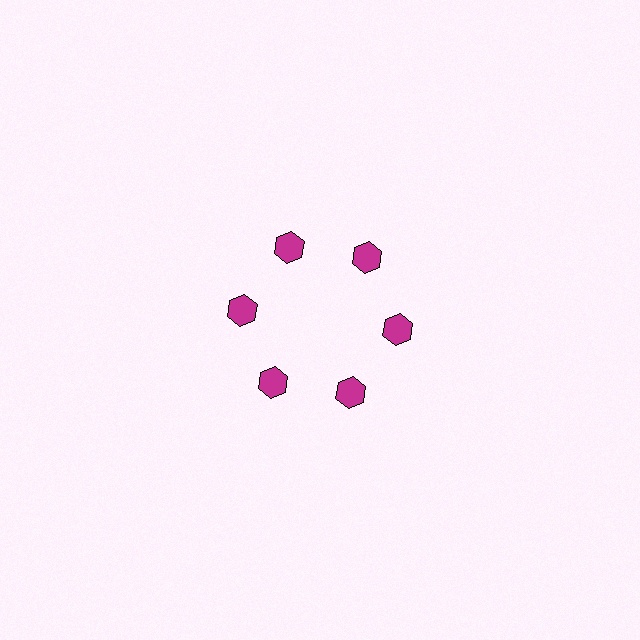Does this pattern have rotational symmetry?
Yes, this pattern has 6-fold rotational symmetry. It looks the same after rotating 60 degrees around the center.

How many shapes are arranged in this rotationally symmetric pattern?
There are 6 shapes, arranged in 6 groups of 1.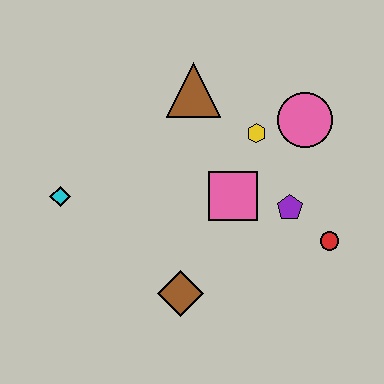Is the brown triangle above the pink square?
Yes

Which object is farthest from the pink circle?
The cyan diamond is farthest from the pink circle.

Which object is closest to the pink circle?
The yellow hexagon is closest to the pink circle.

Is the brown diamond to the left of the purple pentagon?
Yes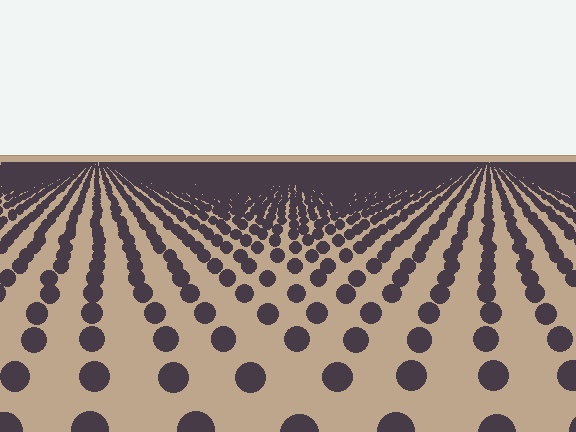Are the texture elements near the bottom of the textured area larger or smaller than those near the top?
Larger. Near the bottom, elements are closer to the viewer and appear at a bigger on-screen size.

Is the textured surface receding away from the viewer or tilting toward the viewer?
The surface is receding away from the viewer. Texture elements get smaller and denser toward the top.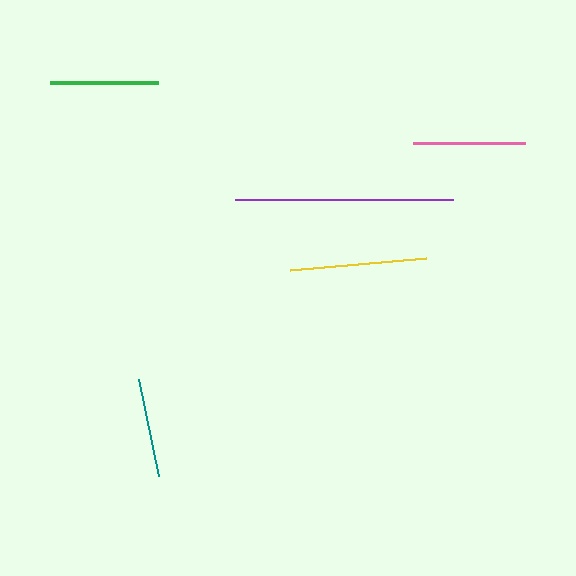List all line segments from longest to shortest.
From longest to shortest: purple, yellow, pink, green, teal.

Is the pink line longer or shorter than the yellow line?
The yellow line is longer than the pink line.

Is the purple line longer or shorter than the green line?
The purple line is longer than the green line.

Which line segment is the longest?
The purple line is the longest at approximately 218 pixels.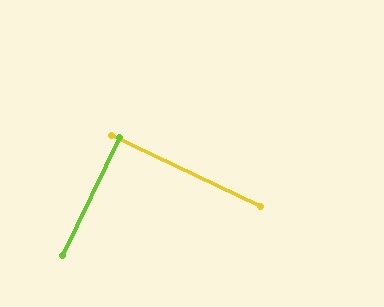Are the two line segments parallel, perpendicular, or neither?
Perpendicular — they meet at approximately 90°.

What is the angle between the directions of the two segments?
Approximately 90 degrees.